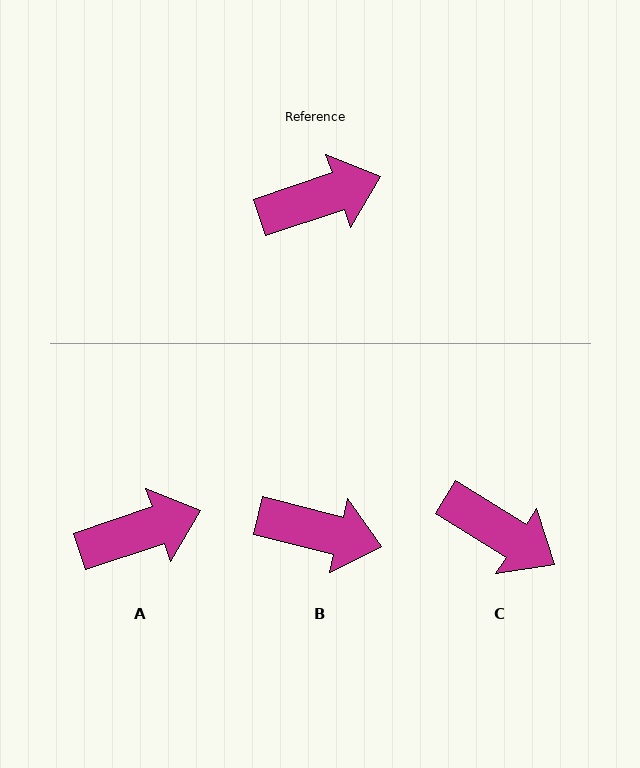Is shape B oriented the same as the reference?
No, it is off by about 33 degrees.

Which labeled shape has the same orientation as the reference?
A.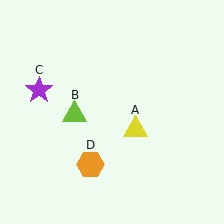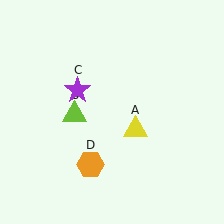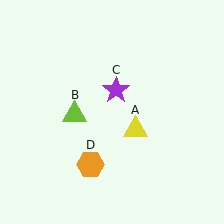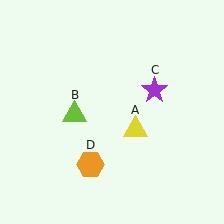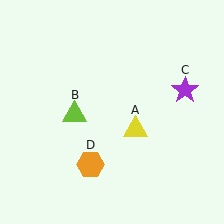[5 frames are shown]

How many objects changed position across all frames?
1 object changed position: purple star (object C).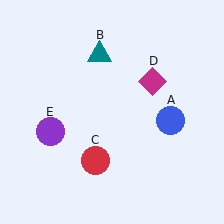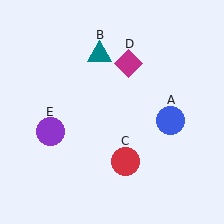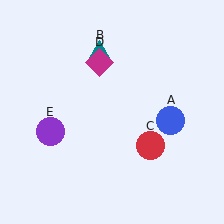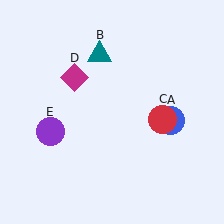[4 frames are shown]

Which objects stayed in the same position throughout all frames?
Blue circle (object A) and teal triangle (object B) and purple circle (object E) remained stationary.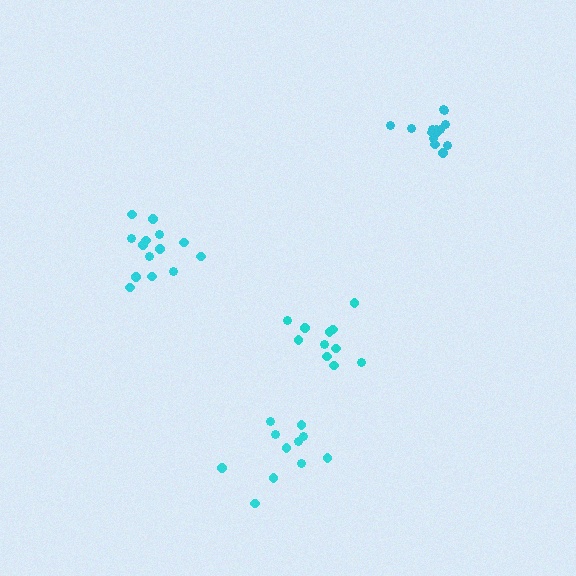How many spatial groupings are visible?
There are 4 spatial groupings.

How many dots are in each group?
Group 1: 11 dots, Group 2: 14 dots, Group 3: 11 dots, Group 4: 14 dots (50 total).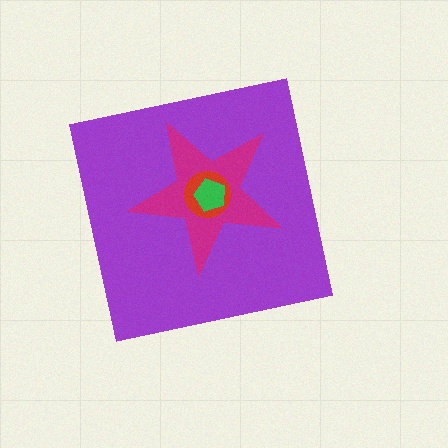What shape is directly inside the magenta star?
The red circle.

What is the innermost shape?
The green pentagon.